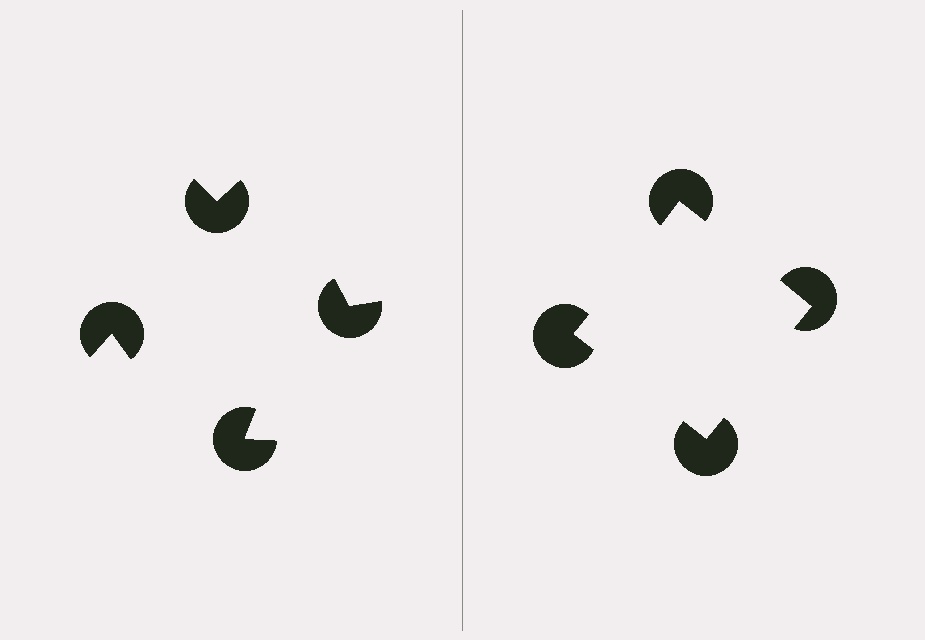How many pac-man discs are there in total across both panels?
8 — 4 on each side.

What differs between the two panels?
The pac-man discs are positioned identically on both sides; only the wedge orientations differ. On the right they align to a square; on the left they are misaligned.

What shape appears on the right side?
An illusory square.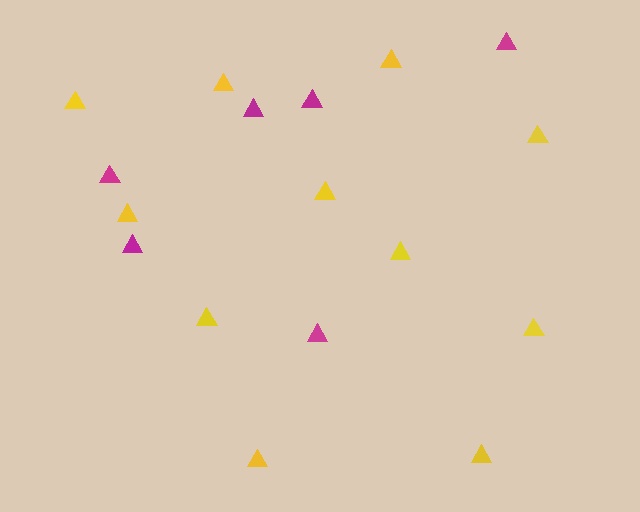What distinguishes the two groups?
There are 2 groups: one group of magenta triangles (6) and one group of yellow triangles (11).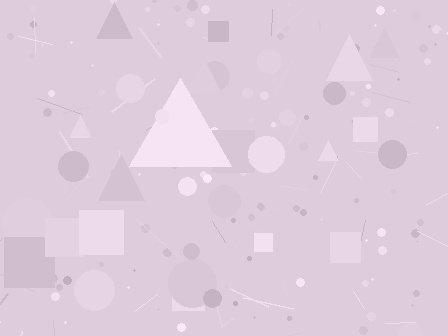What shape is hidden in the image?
A triangle is hidden in the image.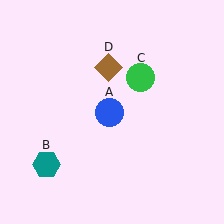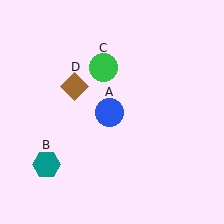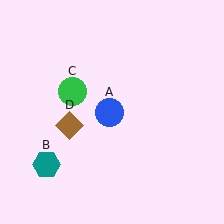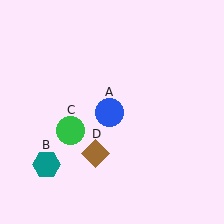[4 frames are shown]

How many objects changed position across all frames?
2 objects changed position: green circle (object C), brown diamond (object D).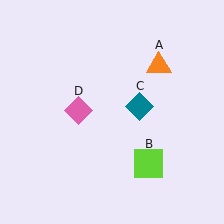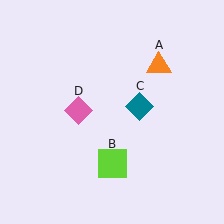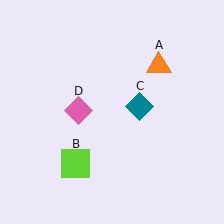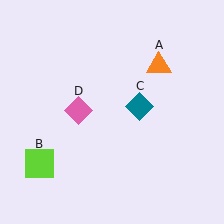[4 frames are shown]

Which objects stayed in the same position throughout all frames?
Orange triangle (object A) and teal diamond (object C) and pink diamond (object D) remained stationary.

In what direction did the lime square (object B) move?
The lime square (object B) moved left.